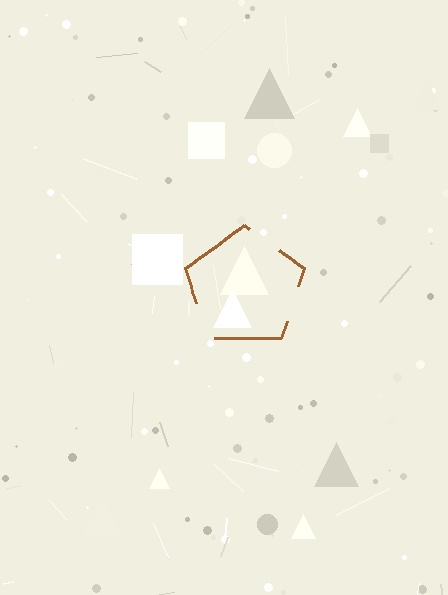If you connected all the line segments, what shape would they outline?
They would outline a pentagon.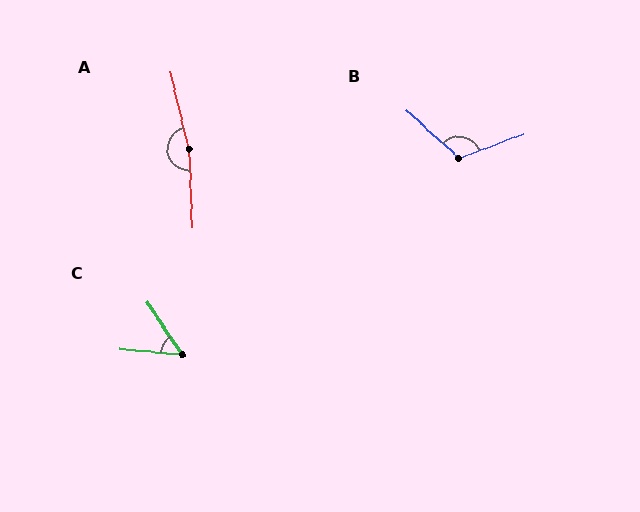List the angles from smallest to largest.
C (52°), B (117°), A (169°).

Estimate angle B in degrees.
Approximately 117 degrees.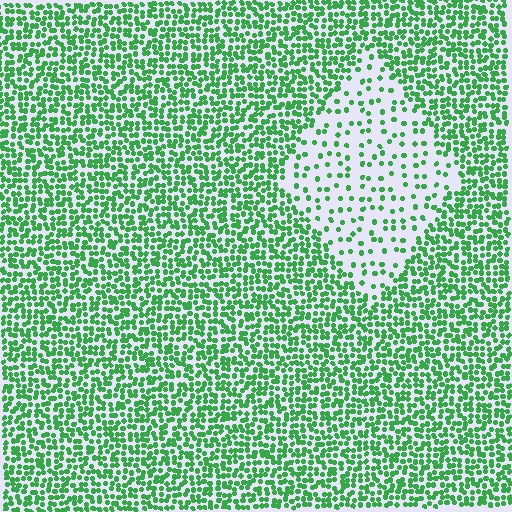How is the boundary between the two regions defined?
The boundary is defined by a change in element density (approximately 3.0x ratio). All elements are the same color, size, and shape.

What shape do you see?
I see a diamond.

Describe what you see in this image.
The image contains small green elements arranged at two different densities. A diamond-shaped region is visible where the elements are less densely packed than the surrounding area.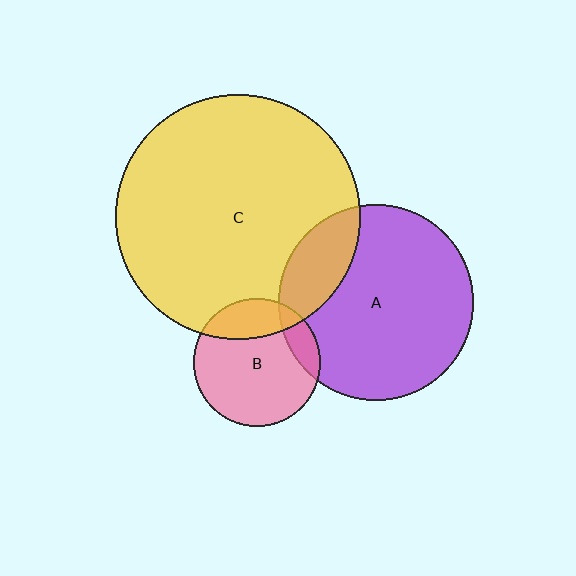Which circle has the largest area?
Circle C (yellow).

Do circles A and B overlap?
Yes.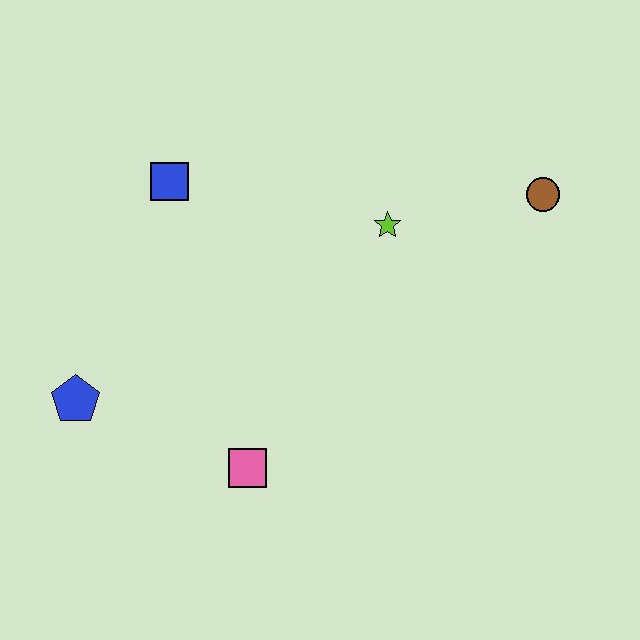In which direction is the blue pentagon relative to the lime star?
The blue pentagon is to the left of the lime star.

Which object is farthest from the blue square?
The brown circle is farthest from the blue square.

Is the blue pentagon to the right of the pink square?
No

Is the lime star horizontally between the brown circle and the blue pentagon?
Yes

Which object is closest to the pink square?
The blue pentagon is closest to the pink square.